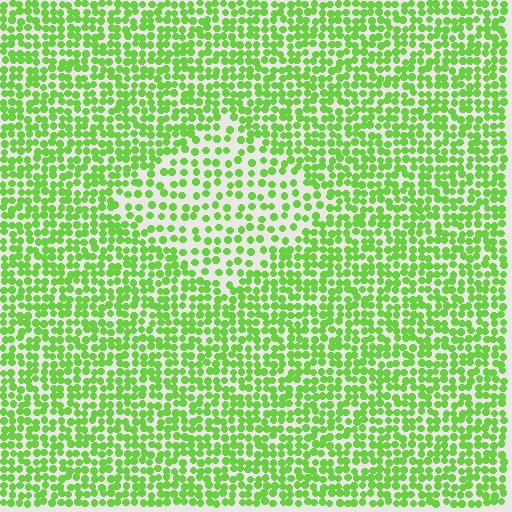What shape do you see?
I see a diamond.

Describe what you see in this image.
The image contains small lime elements arranged at two different densities. A diamond-shaped region is visible where the elements are less densely packed than the surrounding area.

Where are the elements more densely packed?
The elements are more densely packed outside the diamond boundary.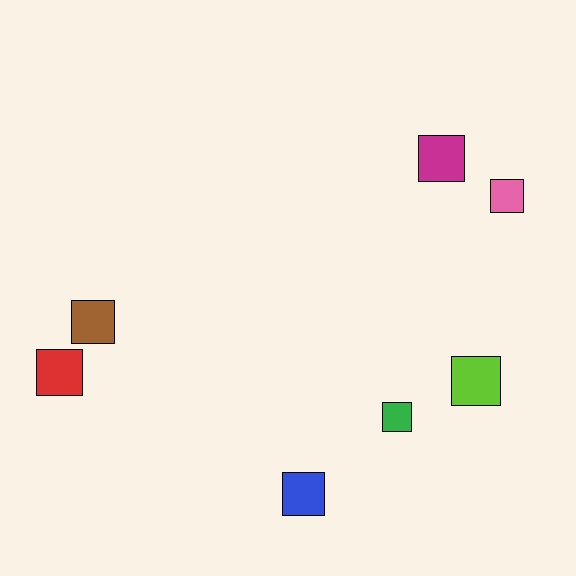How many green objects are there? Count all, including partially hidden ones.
There is 1 green object.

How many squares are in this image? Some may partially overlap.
There are 7 squares.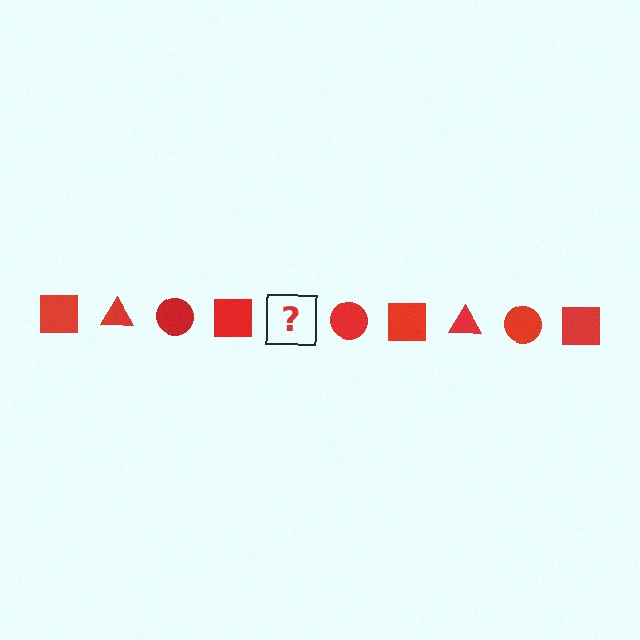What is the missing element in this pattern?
The missing element is a red triangle.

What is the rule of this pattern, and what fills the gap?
The rule is that the pattern cycles through square, triangle, circle shapes in red. The gap should be filled with a red triangle.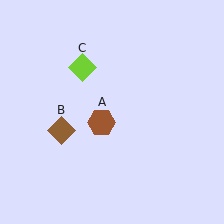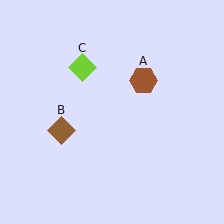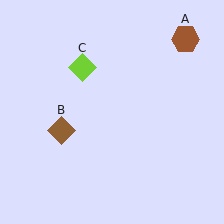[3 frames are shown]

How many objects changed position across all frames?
1 object changed position: brown hexagon (object A).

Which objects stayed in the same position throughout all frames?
Brown diamond (object B) and lime diamond (object C) remained stationary.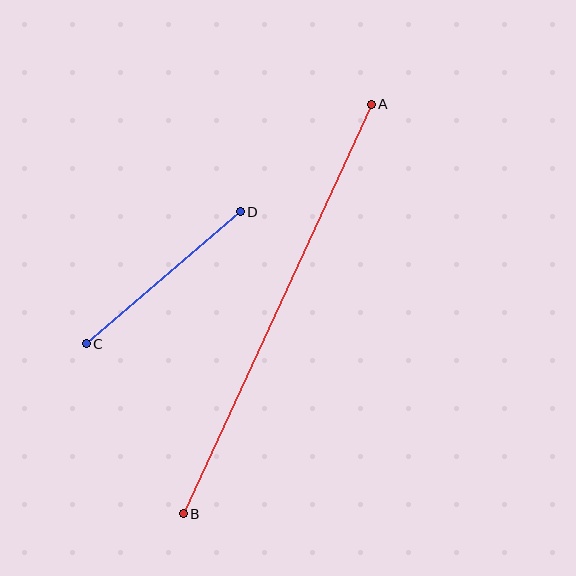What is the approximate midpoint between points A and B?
The midpoint is at approximately (277, 309) pixels.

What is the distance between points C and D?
The distance is approximately 203 pixels.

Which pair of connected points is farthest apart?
Points A and B are farthest apart.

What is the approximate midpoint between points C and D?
The midpoint is at approximately (163, 278) pixels.